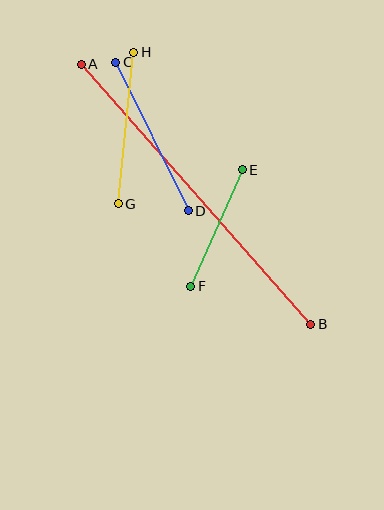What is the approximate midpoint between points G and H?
The midpoint is at approximately (126, 128) pixels.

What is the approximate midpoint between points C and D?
The midpoint is at approximately (152, 137) pixels.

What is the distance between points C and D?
The distance is approximately 165 pixels.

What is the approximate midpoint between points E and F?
The midpoint is at approximately (217, 228) pixels.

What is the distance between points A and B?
The distance is approximately 347 pixels.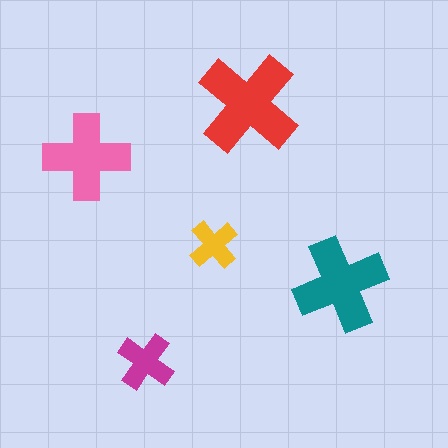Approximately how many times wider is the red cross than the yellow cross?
About 2 times wider.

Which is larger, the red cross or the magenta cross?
The red one.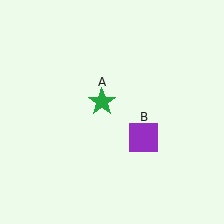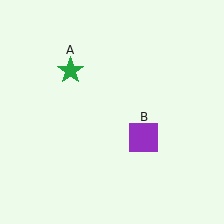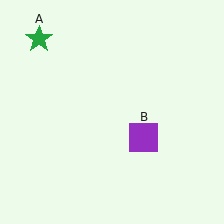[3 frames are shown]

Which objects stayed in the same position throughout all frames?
Purple square (object B) remained stationary.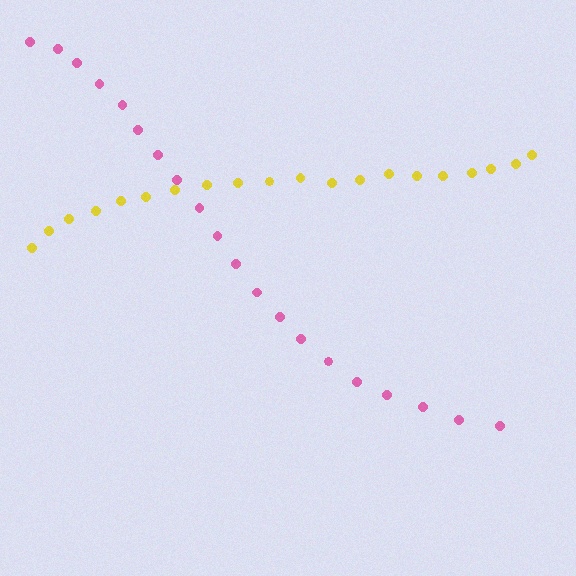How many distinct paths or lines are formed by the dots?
There are 2 distinct paths.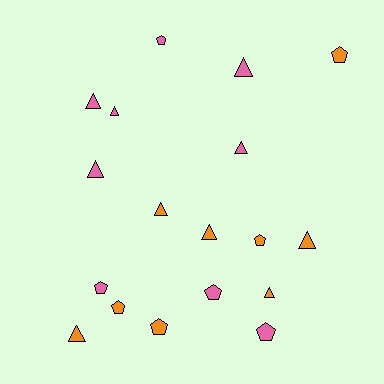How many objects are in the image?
There are 18 objects.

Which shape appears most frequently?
Triangle, with 10 objects.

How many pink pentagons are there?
There are 4 pink pentagons.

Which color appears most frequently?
Orange, with 9 objects.